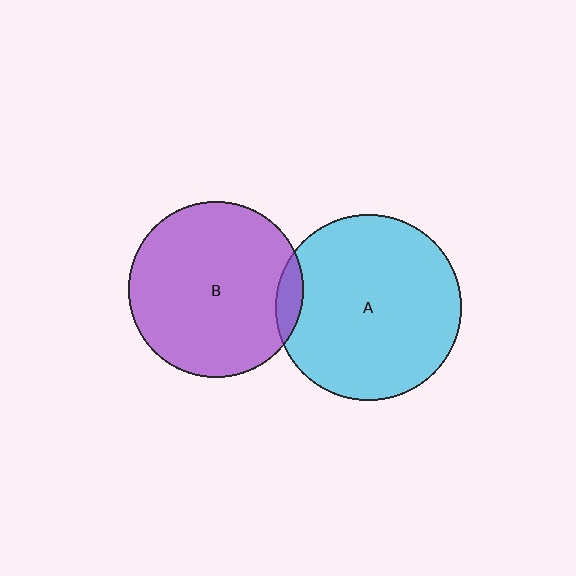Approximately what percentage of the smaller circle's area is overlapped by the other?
Approximately 5%.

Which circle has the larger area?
Circle A (cyan).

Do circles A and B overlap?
Yes.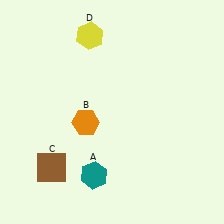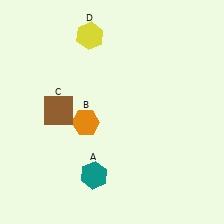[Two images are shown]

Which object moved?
The brown square (C) moved up.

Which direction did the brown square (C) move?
The brown square (C) moved up.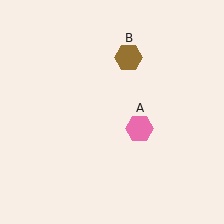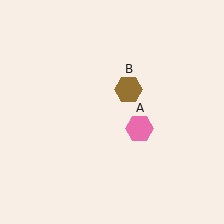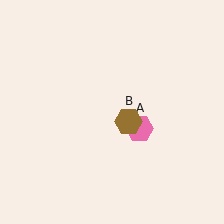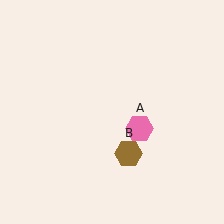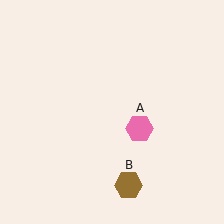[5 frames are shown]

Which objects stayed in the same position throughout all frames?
Pink hexagon (object A) remained stationary.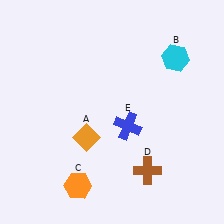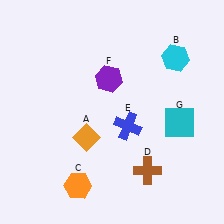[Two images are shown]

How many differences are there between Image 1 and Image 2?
There are 2 differences between the two images.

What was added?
A purple hexagon (F), a cyan square (G) were added in Image 2.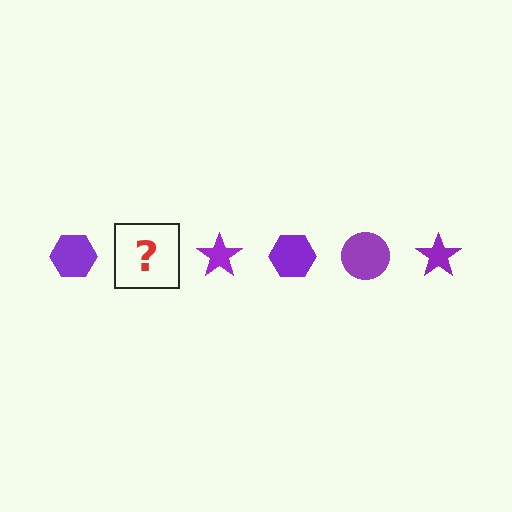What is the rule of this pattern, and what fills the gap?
The rule is that the pattern cycles through hexagon, circle, star shapes in purple. The gap should be filled with a purple circle.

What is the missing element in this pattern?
The missing element is a purple circle.